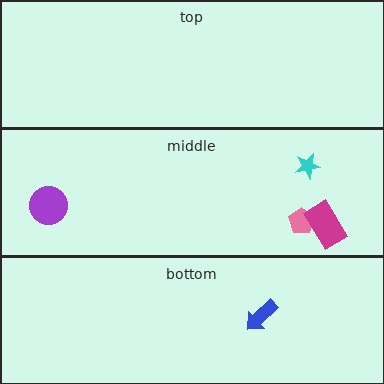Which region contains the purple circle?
The middle region.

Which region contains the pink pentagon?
The middle region.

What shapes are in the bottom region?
The blue arrow.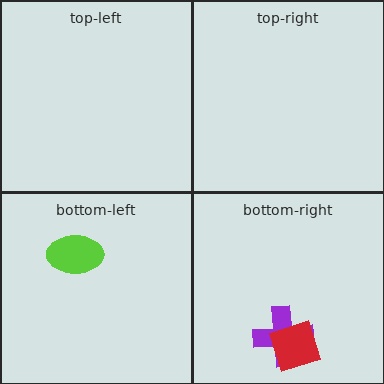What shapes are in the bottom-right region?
The purple cross, the red diamond.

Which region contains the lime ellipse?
The bottom-left region.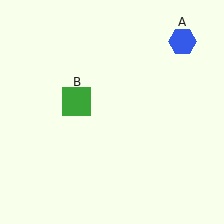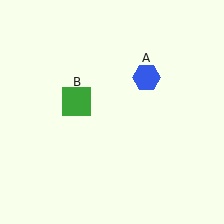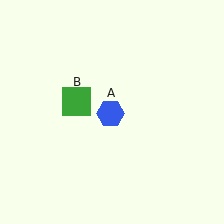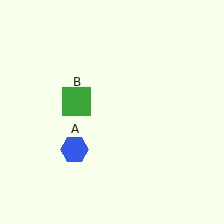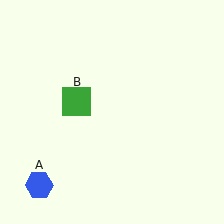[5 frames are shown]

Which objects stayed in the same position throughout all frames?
Green square (object B) remained stationary.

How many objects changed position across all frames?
1 object changed position: blue hexagon (object A).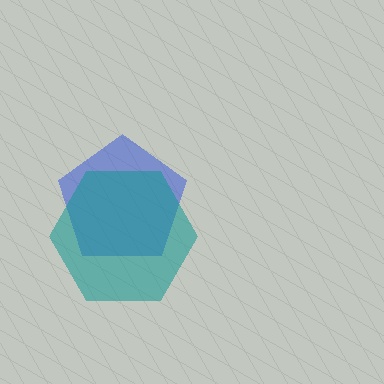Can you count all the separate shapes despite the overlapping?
Yes, there are 2 separate shapes.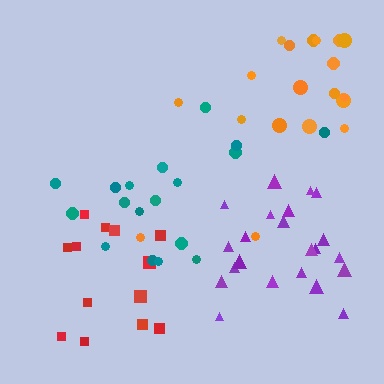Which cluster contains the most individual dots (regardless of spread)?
Purple (22).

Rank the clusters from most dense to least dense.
purple, red, teal, orange.